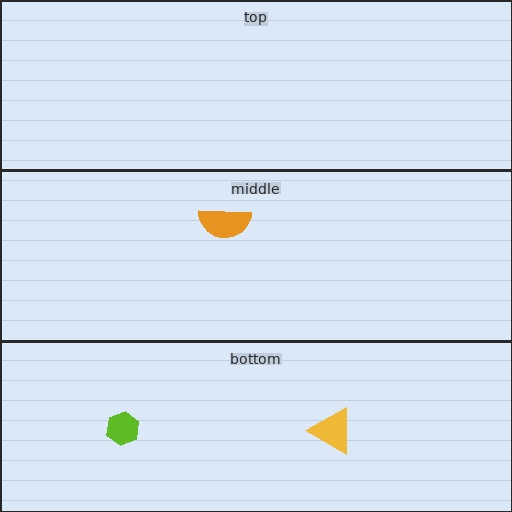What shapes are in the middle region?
The orange semicircle.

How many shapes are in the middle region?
1.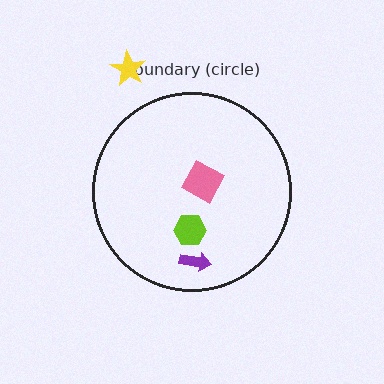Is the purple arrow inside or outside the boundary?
Inside.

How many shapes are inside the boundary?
3 inside, 1 outside.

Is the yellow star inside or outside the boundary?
Outside.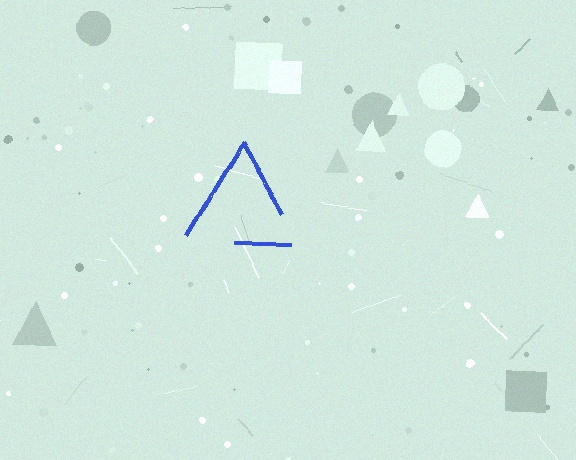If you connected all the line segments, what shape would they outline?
They would outline a triangle.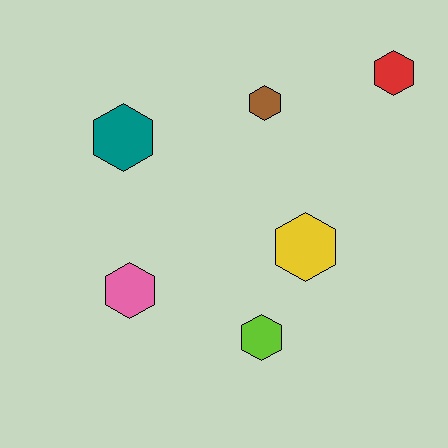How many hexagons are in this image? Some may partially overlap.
There are 6 hexagons.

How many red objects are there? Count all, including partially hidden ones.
There is 1 red object.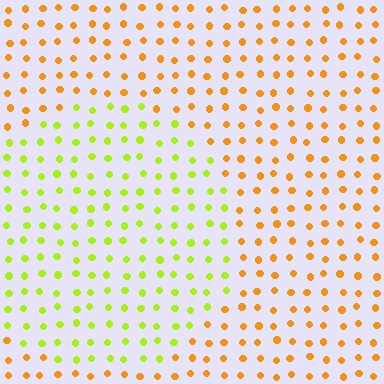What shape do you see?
I see a circle.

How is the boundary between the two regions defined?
The boundary is defined purely by a slight shift in hue (about 46 degrees). Spacing, size, and orientation are identical on both sides.